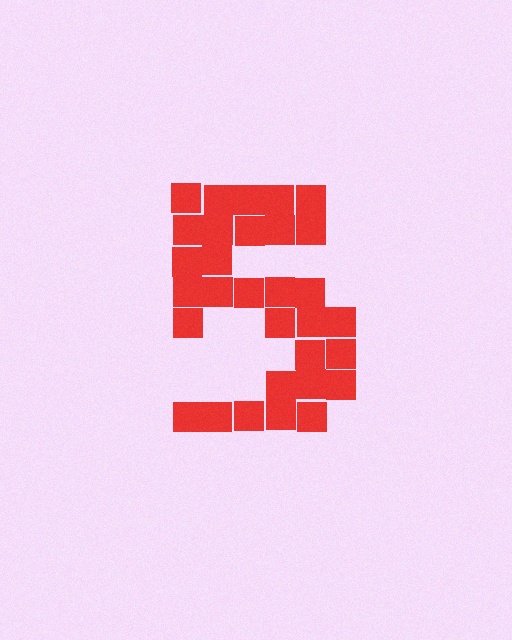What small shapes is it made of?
It is made of small squares.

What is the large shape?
The large shape is the digit 5.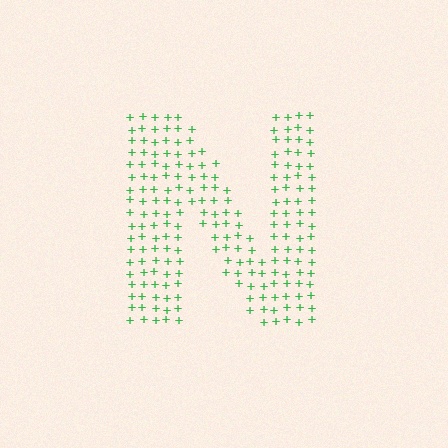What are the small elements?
The small elements are plus signs.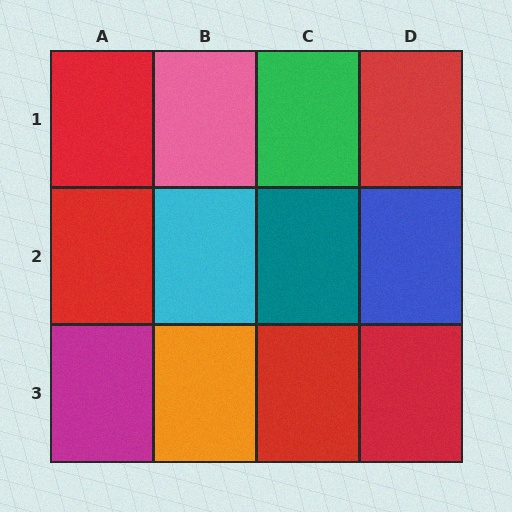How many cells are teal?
1 cell is teal.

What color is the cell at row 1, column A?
Red.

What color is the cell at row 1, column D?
Red.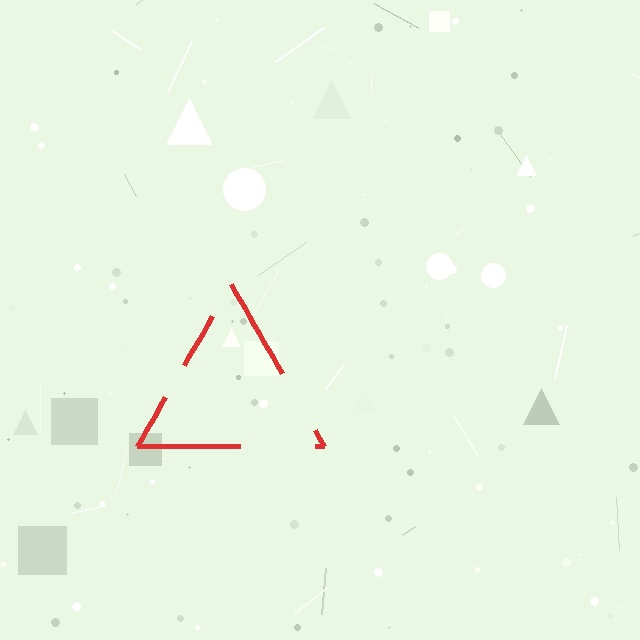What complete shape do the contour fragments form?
The contour fragments form a triangle.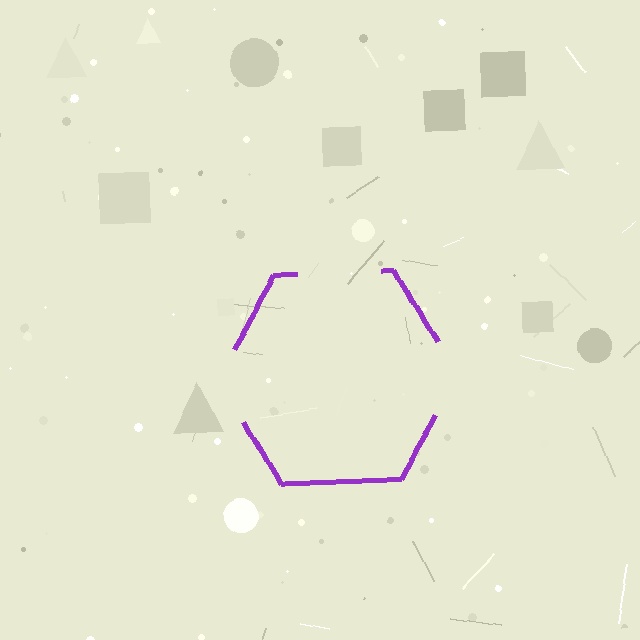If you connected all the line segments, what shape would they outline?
They would outline a hexagon.